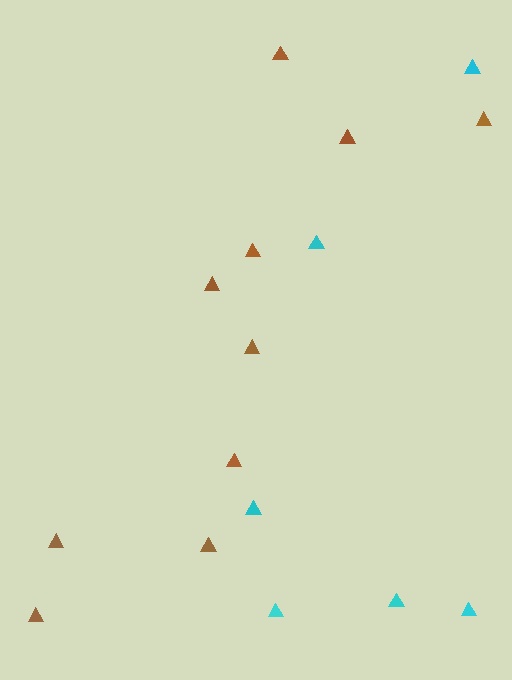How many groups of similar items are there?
There are 2 groups: one group of brown triangles (10) and one group of cyan triangles (6).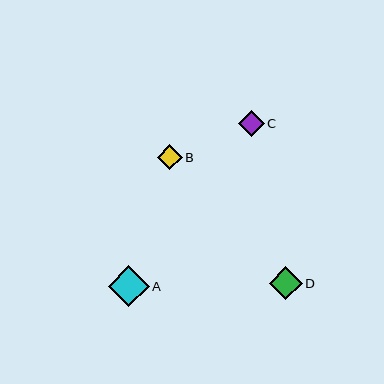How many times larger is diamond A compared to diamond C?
Diamond A is approximately 1.6 times the size of diamond C.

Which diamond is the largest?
Diamond A is the largest with a size of approximately 40 pixels.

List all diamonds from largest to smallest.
From largest to smallest: A, D, C, B.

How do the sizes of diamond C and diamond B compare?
Diamond C and diamond B are approximately the same size.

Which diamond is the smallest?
Diamond B is the smallest with a size of approximately 25 pixels.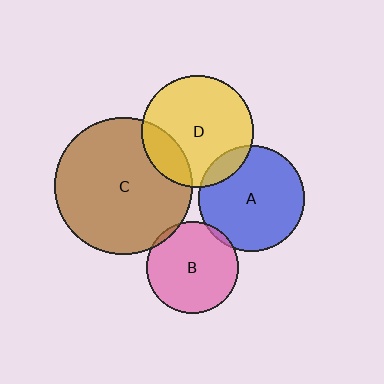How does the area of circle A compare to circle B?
Approximately 1.3 times.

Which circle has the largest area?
Circle C (brown).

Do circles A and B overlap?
Yes.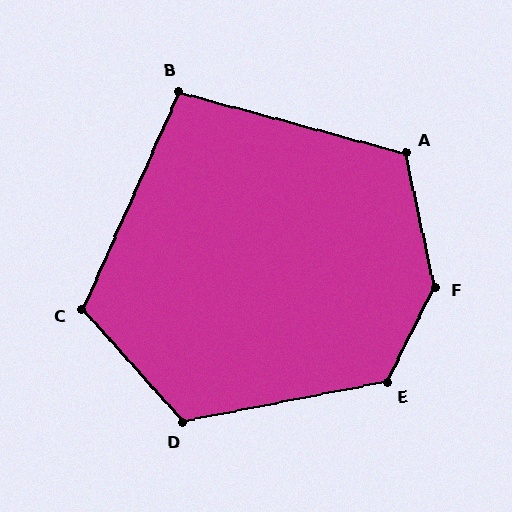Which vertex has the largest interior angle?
F, at approximately 141 degrees.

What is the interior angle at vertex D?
Approximately 121 degrees (obtuse).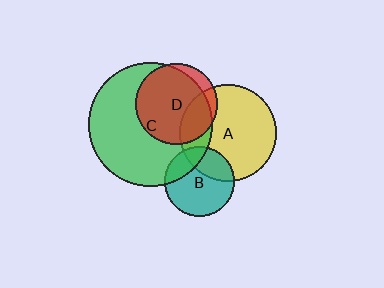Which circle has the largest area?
Circle C (green).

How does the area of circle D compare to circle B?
Approximately 1.3 times.